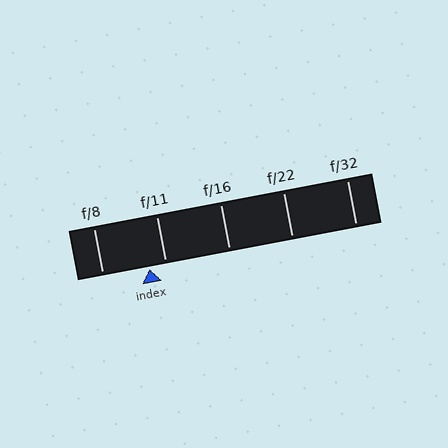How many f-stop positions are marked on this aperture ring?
There are 5 f-stop positions marked.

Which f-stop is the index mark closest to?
The index mark is closest to f/11.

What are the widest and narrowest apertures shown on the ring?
The widest aperture shown is f/8 and the narrowest is f/32.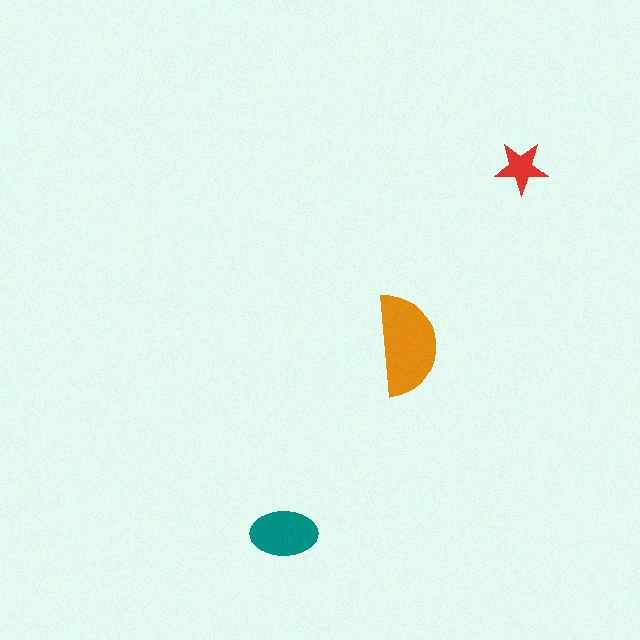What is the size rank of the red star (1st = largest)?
3rd.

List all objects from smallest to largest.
The red star, the teal ellipse, the orange semicircle.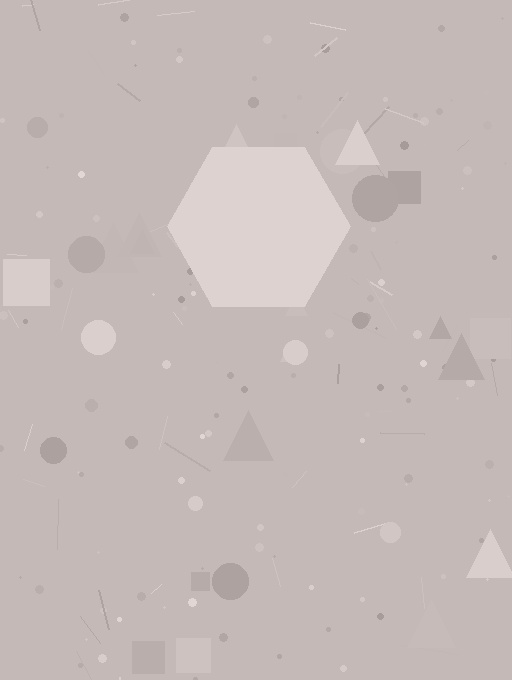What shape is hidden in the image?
A hexagon is hidden in the image.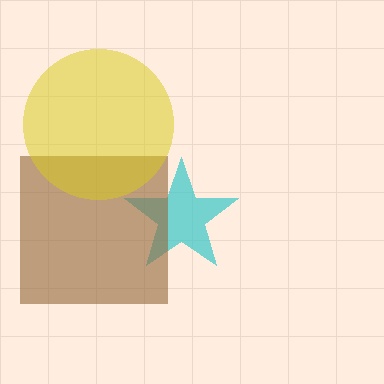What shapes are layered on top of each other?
The layered shapes are: a cyan star, a brown square, a yellow circle.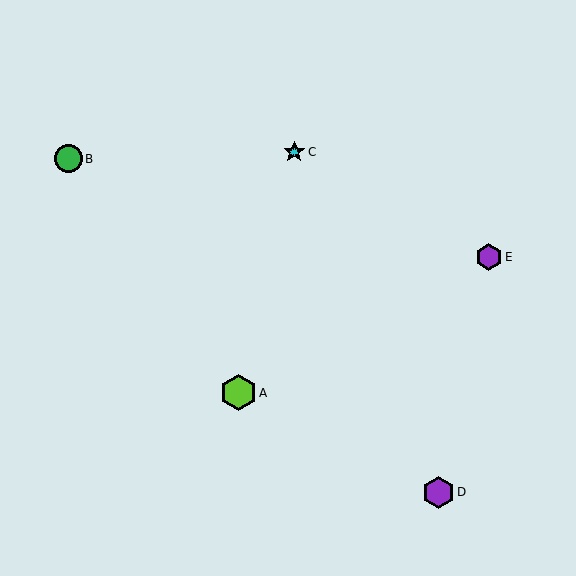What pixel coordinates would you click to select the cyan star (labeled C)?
Click at (294, 152) to select the cyan star C.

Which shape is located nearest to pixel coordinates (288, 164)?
The cyan star (labeled C) at (294, 152) is nearest to that location.